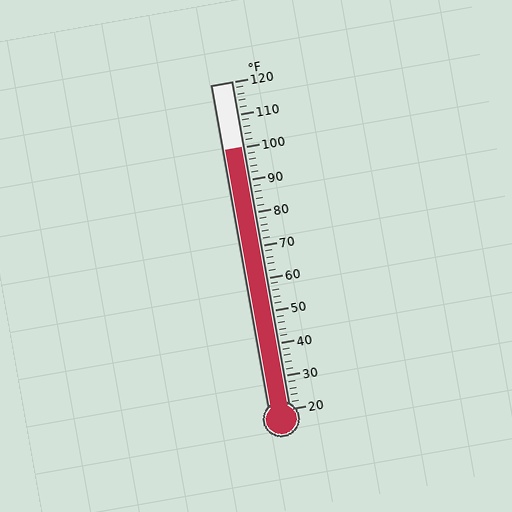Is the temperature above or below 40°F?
The temperature is above 40°F.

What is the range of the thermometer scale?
The thermometer scale ranges from 20°F to 120°F.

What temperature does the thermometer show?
The thermometer shows approximately 100°F.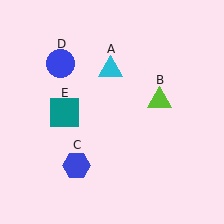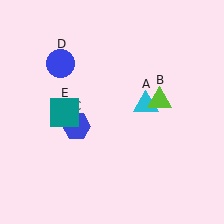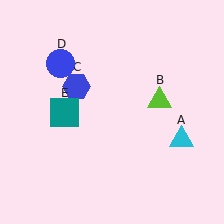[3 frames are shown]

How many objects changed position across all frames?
2 objects changed position: cyan triangle (object A), blue hexagon (object C).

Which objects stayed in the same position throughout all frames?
Lime triangle (object B) and blue circle (object D) and teal square (object E) remained stationary.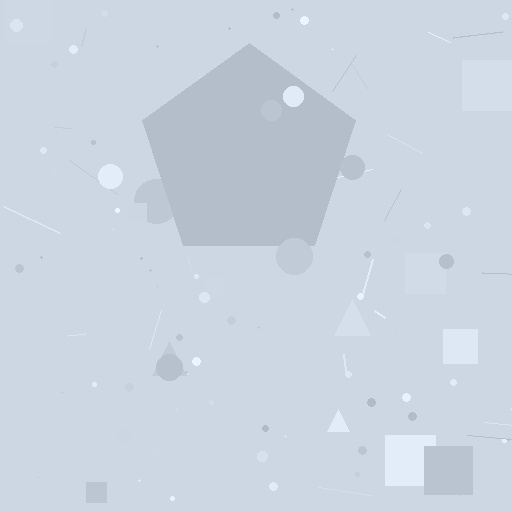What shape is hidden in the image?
A pentagon is hidden in the image.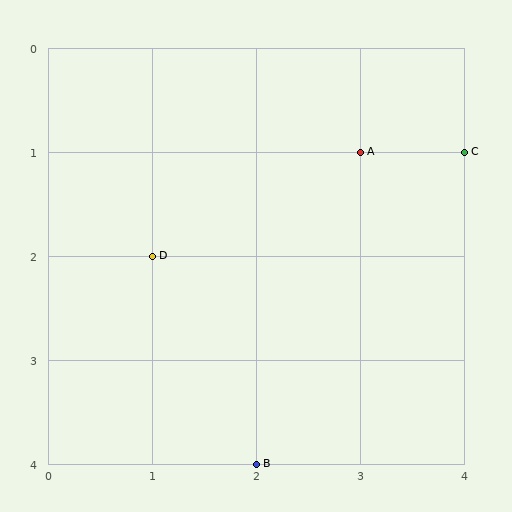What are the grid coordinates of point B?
Point B is at grid coordinates (2, 4).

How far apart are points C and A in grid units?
Points C and A are 1 column apart.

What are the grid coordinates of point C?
Point C is at grid coordinates (4, 1).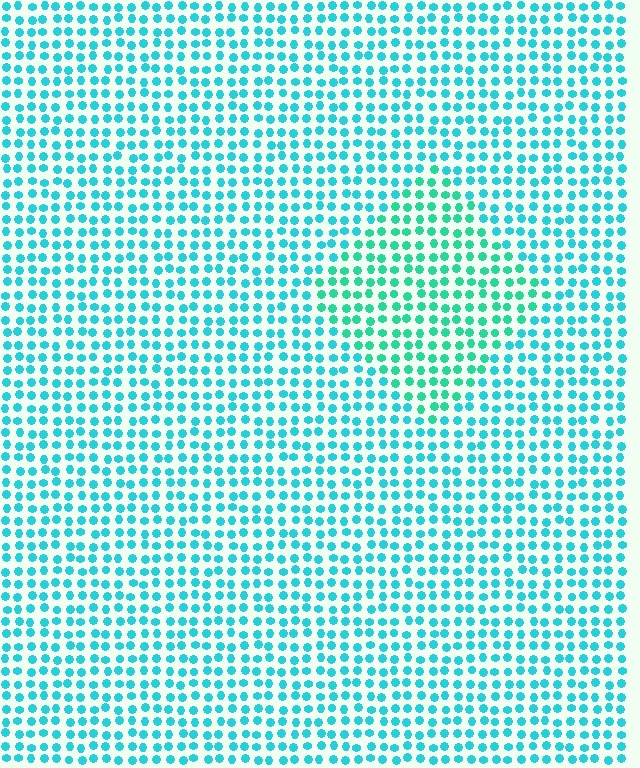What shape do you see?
I see a diamond.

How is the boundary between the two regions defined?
The boundary is defined purely by a slight shift in hue (about 24 degrees). Spacing, size, and orientation are identical on both sides.